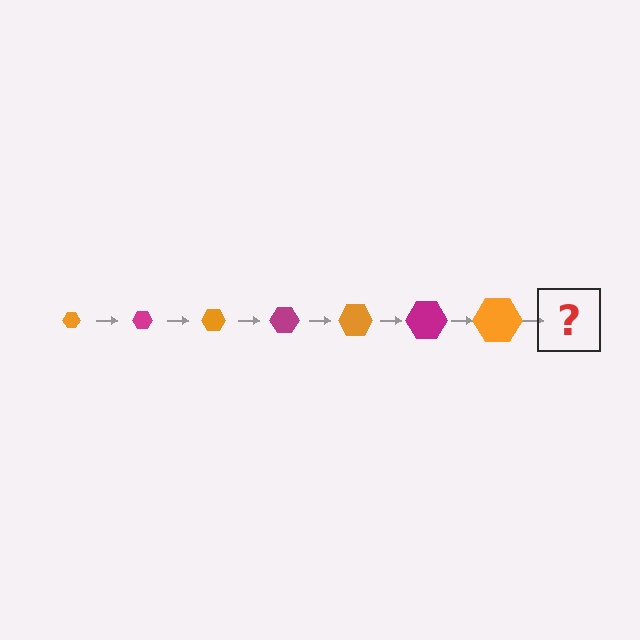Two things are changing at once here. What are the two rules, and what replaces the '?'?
The two rules are that the hexagon grows larger each step and the color cycles through orange and magenta. The '?' should be a magenta hexagon, larger than the previous one.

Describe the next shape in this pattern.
It should be a magenta hexagon, larger than the previous one.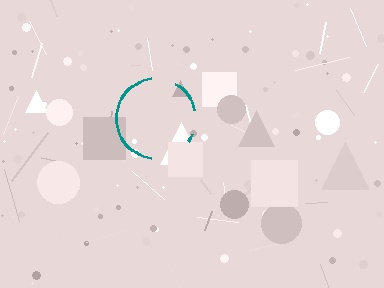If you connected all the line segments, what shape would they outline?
They would outline a circle.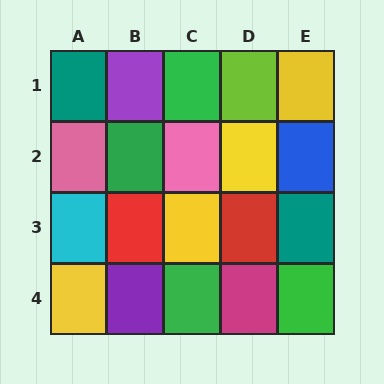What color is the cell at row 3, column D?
Red.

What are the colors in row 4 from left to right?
Yellow, purple, green, magenta, green.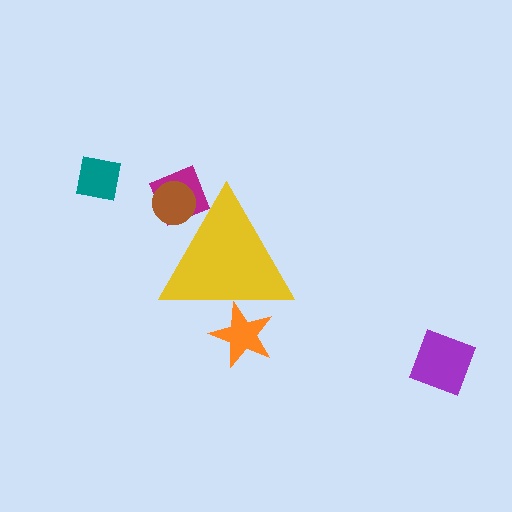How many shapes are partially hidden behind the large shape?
3 shapes are partially hidden.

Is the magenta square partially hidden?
Yes, the magenta square is partially hidden behind the yellow triangle.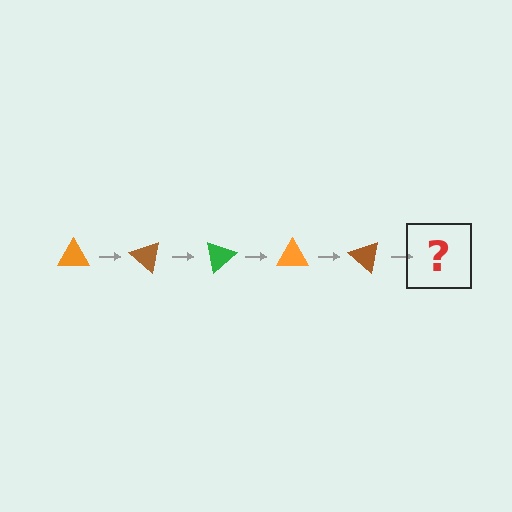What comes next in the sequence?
The next element should be a green triangle, rotated 200 degrees from the start.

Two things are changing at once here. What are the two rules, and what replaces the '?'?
The two rules are that it rotates 40 degrees each step and the color cycles through orange, brown, and green. The '?' should be a green triangle, rotated 200 degrees from the start.